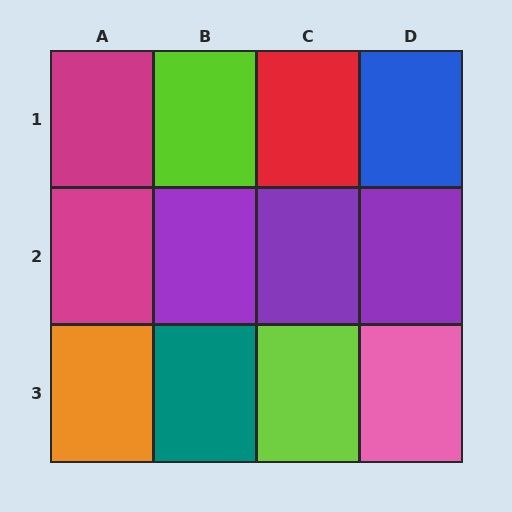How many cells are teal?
1 cell is teal.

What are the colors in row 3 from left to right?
Orange, teal, lime, pink.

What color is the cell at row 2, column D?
Purple.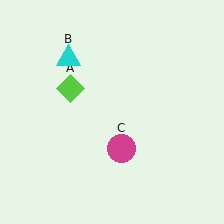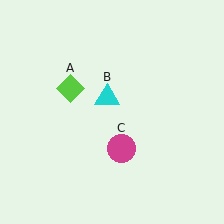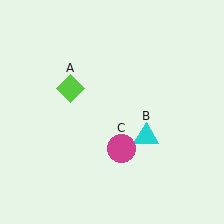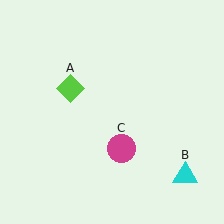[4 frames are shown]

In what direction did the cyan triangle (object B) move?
The cyan triangle (object B) moved down and to the right.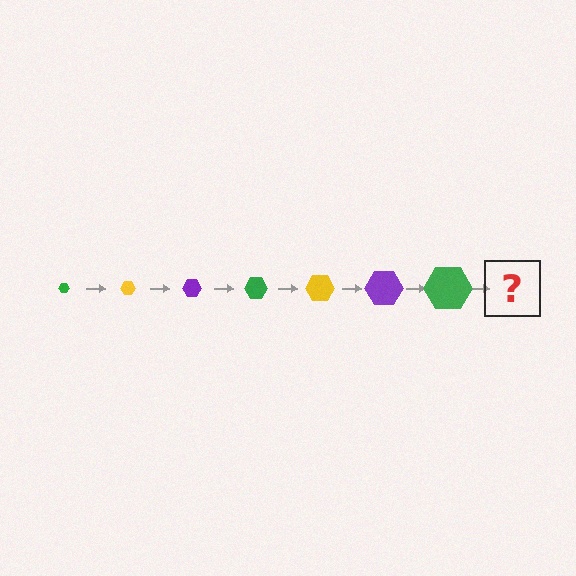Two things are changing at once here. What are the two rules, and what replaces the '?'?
The two rules are that the hexagon grows larger each step and the color cycles through green, yellow, and purple. The '?' should be a yellow hexagon, larger than the previous one.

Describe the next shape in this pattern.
It should be a yellow hexagon, larger than the previous one.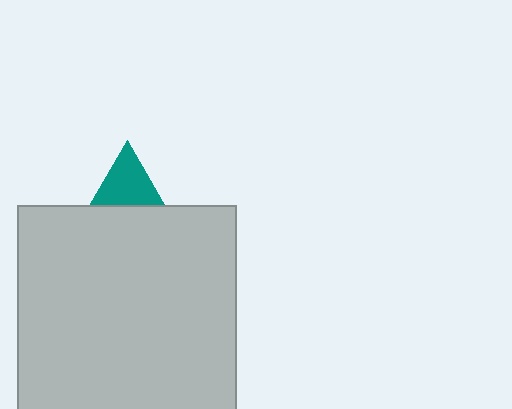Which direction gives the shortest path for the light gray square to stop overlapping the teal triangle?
Moving down gives the shortest separation.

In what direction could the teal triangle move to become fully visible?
The teal triangle could move up. That would shift it out from behind the light gray square entirely.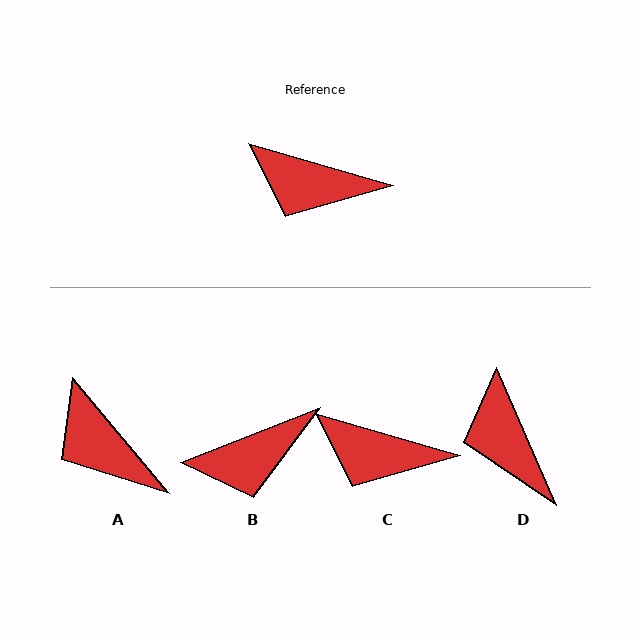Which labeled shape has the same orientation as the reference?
C.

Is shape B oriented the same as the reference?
No, it is off by about 37 degrees.